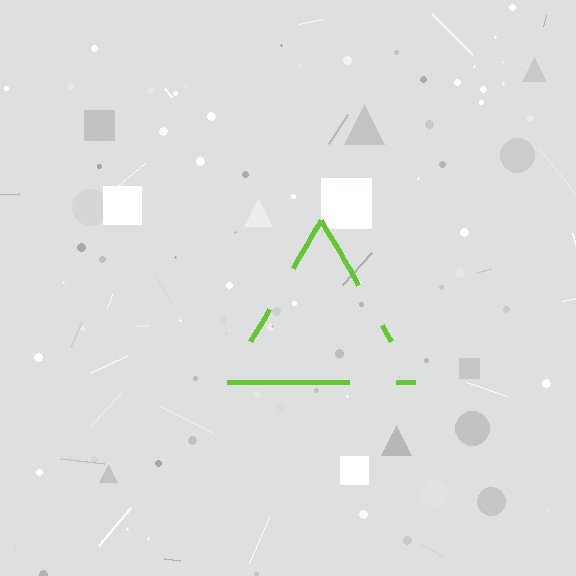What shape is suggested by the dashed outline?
The dashed outline suggests a triangle.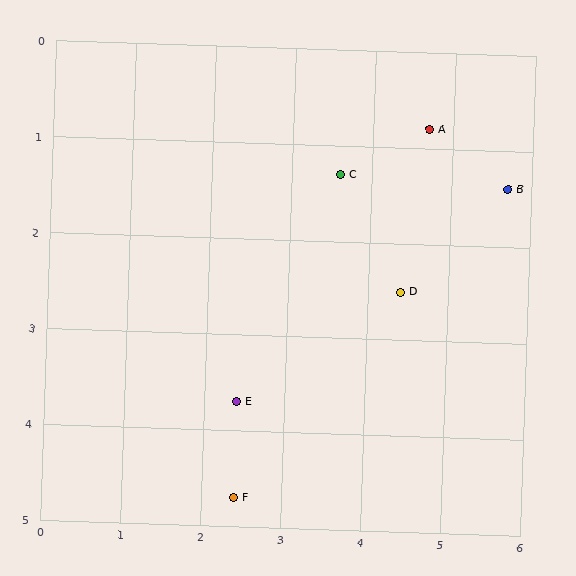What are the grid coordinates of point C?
Point C is at approximately (3.6, 1.3).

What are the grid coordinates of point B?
Point B is at approximately (5.7, 1.4).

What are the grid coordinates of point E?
Point E is at approximately (2.4, 3.7).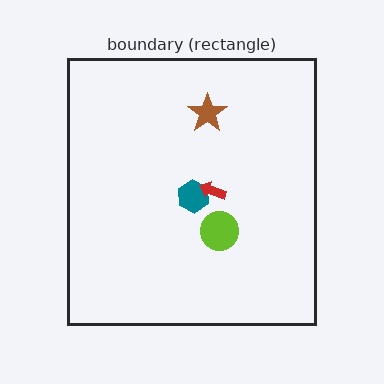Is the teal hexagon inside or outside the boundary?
Inside.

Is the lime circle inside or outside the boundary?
Inside.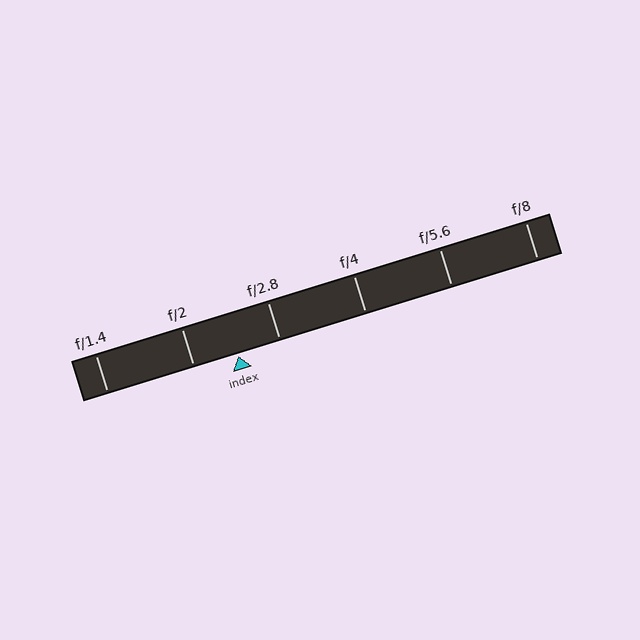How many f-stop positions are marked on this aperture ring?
There are 6 f-stop positions marked.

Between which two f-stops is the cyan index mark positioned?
The index mark is between f/2 and f/2.8.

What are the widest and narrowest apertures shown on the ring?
The widest aperture shown is f/1.4 and the narrowest is f/8.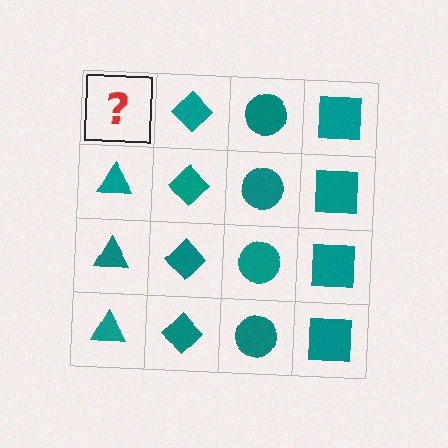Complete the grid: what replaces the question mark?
The question mark should be replaced with a teal triangle.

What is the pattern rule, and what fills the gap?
The rule is that each column has a consistent shape. The gap should be filled with a teal triangle.